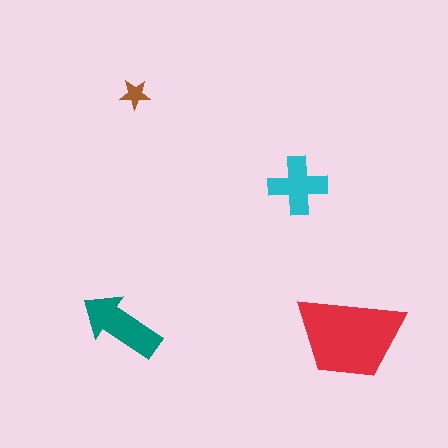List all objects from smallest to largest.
The brown star, the cyan cross, the teal arrow, the red trapezoid.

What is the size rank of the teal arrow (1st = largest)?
2nd.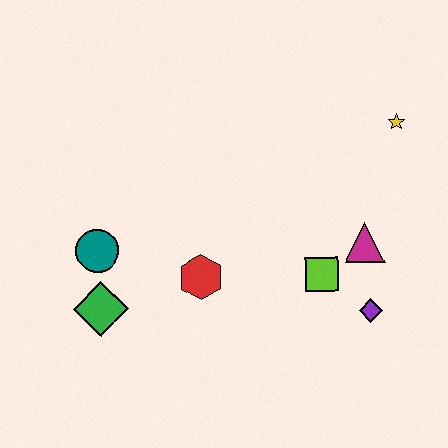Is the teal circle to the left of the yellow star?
Yes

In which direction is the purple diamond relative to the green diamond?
The purple diamond is to the right of the green diamond.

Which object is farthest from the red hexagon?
The yellow star is farthest from the red hexagon.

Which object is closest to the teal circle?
The green diamond is closest to the teal circle.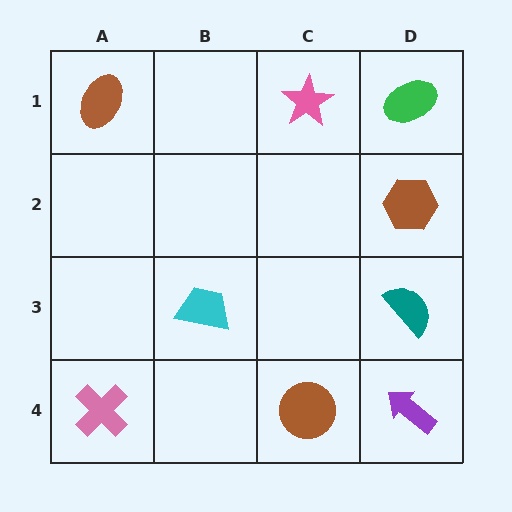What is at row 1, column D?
A green ellipse.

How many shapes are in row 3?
2 shapes.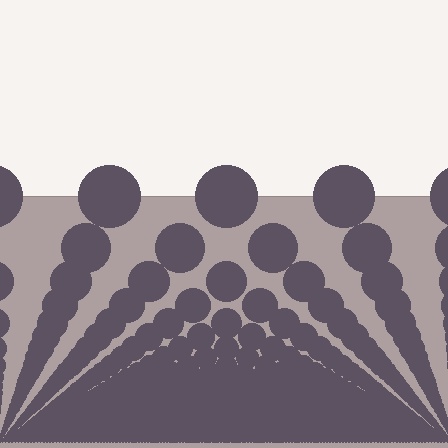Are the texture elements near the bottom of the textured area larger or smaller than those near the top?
Smaller. The gradient is inverted — elements near the bottom are smaller and denser.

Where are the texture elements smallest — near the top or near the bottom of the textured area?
Near the bottom.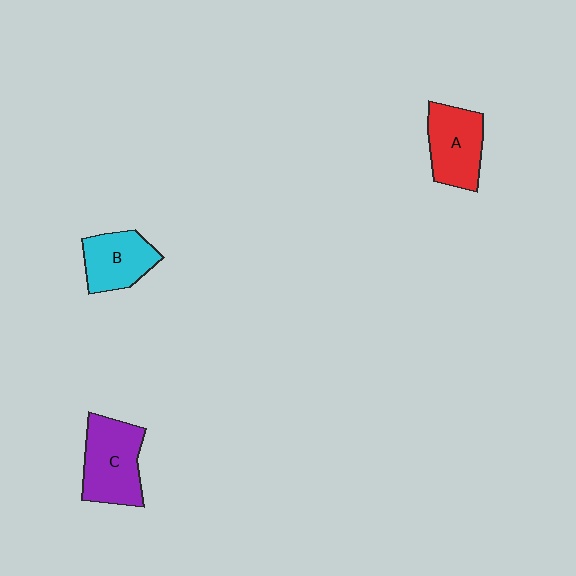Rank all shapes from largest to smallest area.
From largest to smallest: C (purple), A (red), B (cyan).